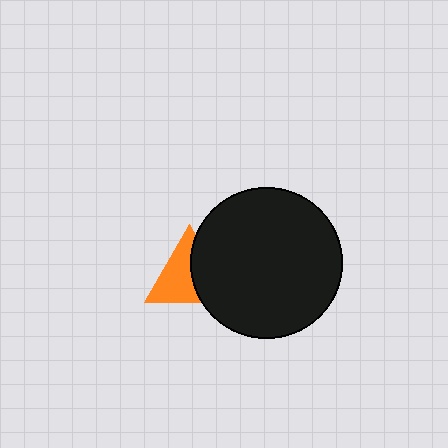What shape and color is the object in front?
The object in front is a black circle.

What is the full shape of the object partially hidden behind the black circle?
The partially hidden object is an orange triangle.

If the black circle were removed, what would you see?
You would see the complete orange triangle.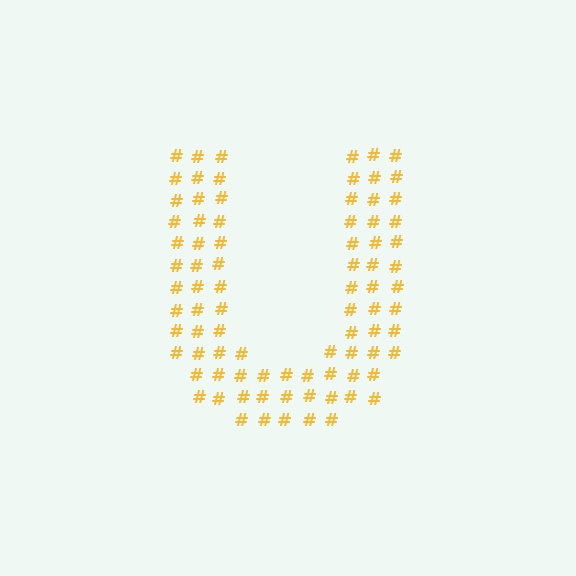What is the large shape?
The large shape is the letter U.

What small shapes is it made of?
It is made of small hash symbols.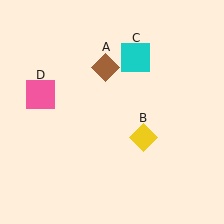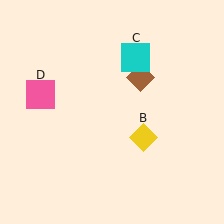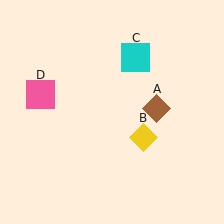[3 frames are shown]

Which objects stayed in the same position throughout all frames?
Yellow diamond (object B) and cyan square (object C) and pink square (object D) remained stationary.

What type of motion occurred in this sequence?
The brown diamond (object A) rotated clockwise around the center of the scene.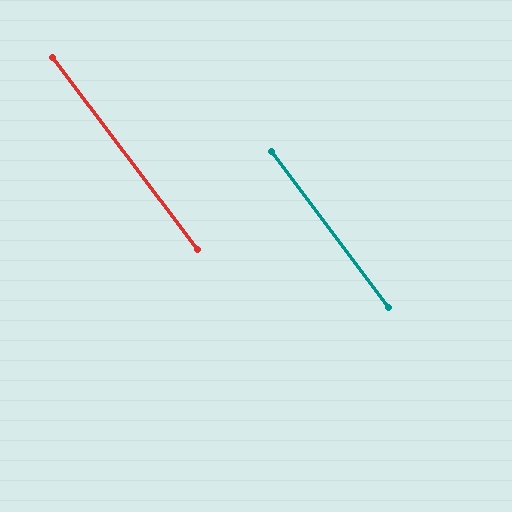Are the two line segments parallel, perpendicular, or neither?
Parallel — their directions differ by only 0.3°.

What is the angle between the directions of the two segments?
Approximately 0 degrees.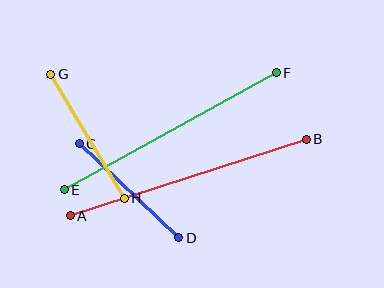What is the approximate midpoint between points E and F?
The midpoint is at approximately (170, 131) pixels.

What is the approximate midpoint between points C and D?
The midpoint is at approximately (129, 191) pixels.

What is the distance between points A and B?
The distance is approximately 248 pixels.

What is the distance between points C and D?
The distance is approximately 137 pixels.